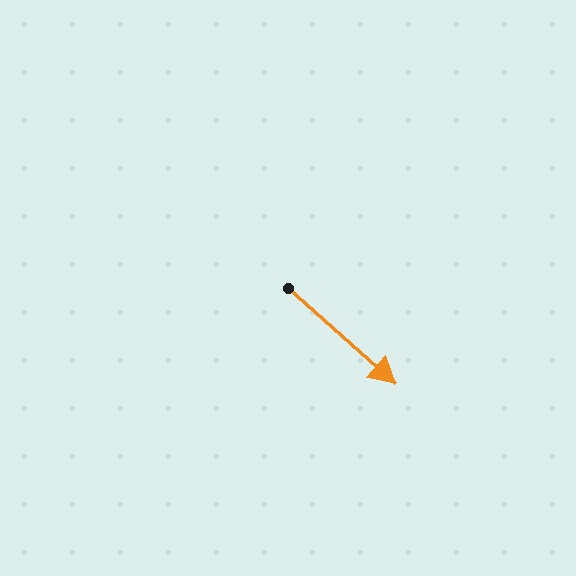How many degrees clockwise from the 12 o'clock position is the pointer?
Approximately 132 degrees.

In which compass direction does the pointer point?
Southeast.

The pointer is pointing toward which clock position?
Roughly 4 o'clock.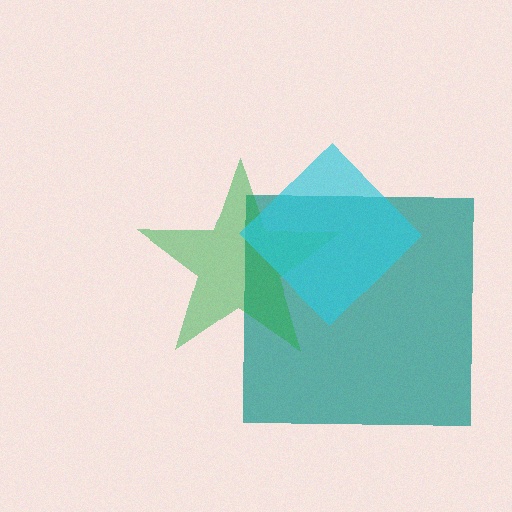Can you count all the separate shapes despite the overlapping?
Yes, there are 3 separate shapes.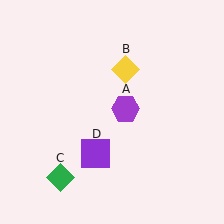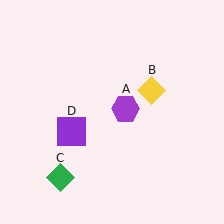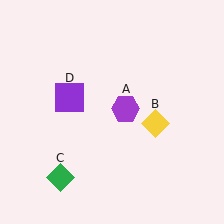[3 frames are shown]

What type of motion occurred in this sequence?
The yellow diamond (object B), purple square (object D) rotated clockwise around the center of the scene.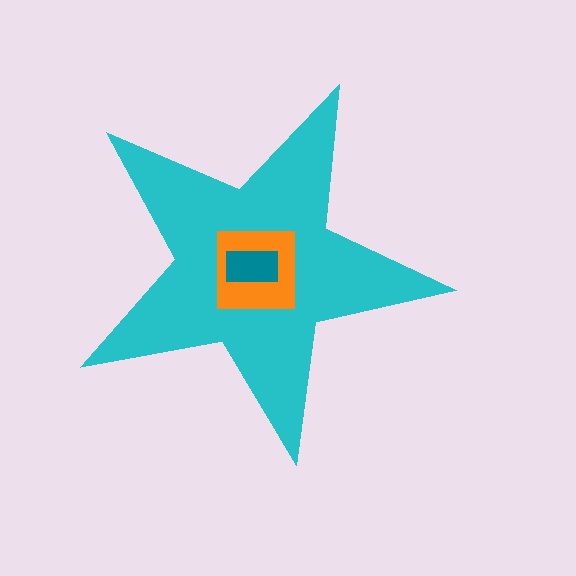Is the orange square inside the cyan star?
Yes.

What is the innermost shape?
The teal rectangle.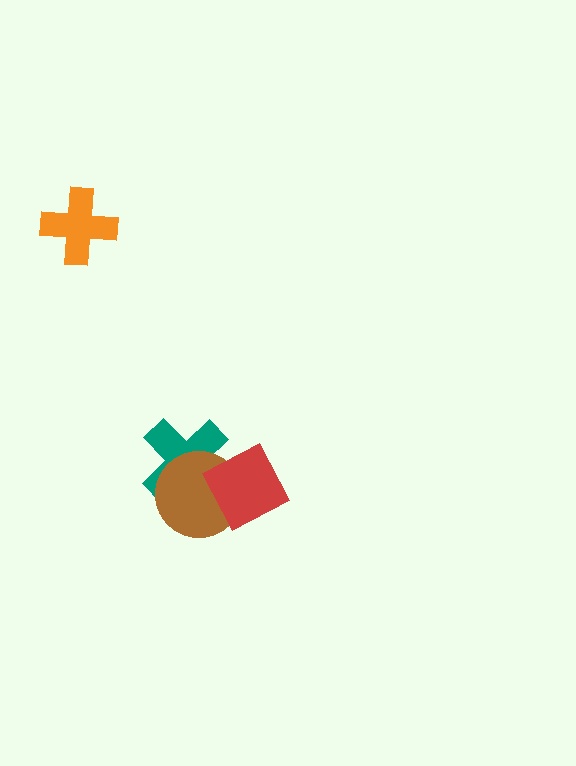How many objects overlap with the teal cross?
2 objects overlap with the teal cross.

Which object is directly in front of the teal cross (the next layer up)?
The brown circle is directly in front of the teal cross.